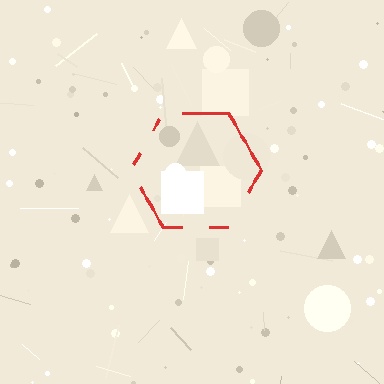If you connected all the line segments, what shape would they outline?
They would outline a hexagon.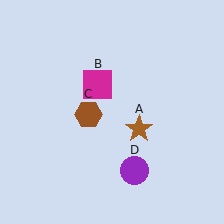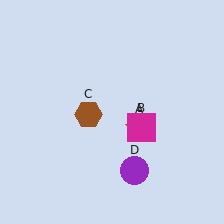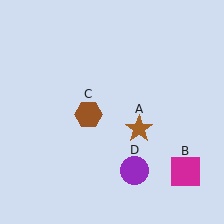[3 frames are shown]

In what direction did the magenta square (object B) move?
The magenta square (object B) moved down and to the right.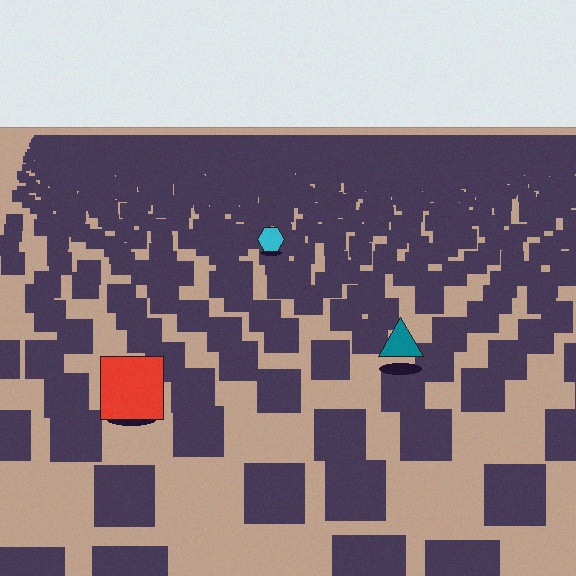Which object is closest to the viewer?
The red square is closest. The texture marks near it are larger and more spread out.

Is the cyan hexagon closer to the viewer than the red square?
No. The red square is closer — you can tell from the texture gradient: the ground texture is coarser near it.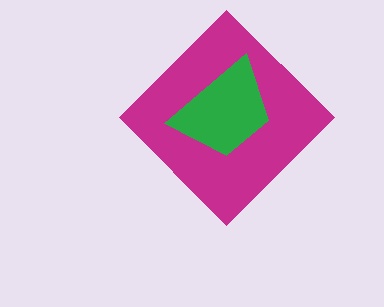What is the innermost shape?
The green trapezoid.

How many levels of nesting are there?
2.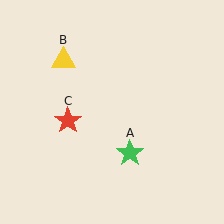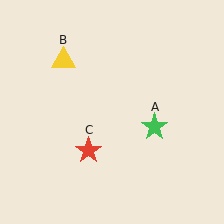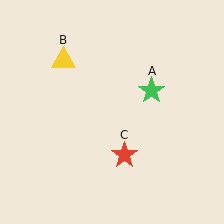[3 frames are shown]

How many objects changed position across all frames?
2 objects changed position: green star (object A), red star (object C).